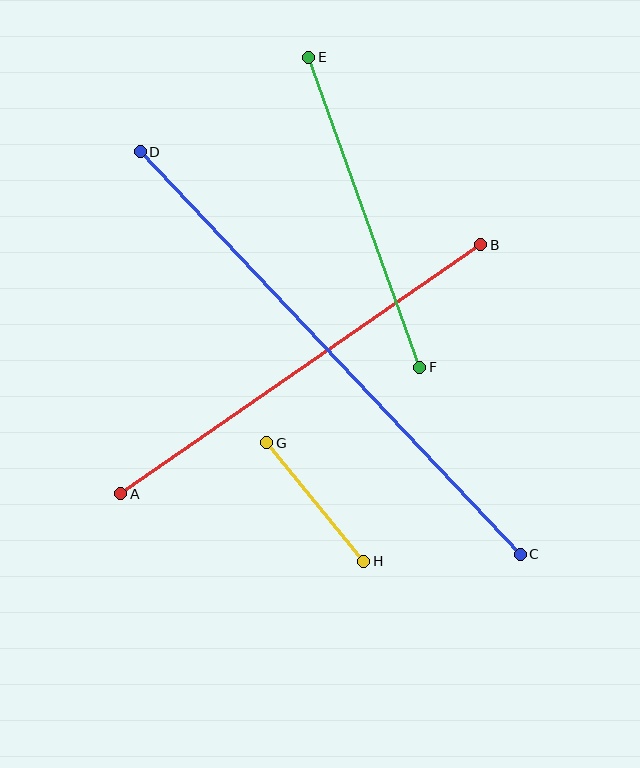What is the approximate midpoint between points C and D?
The midpoint is at approximately (330, 353) pixels.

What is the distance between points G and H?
The distance is approximately 153 pixels.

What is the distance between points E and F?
The distance is approximately 329 pixels.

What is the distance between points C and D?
The distance is approximately 554 pixels.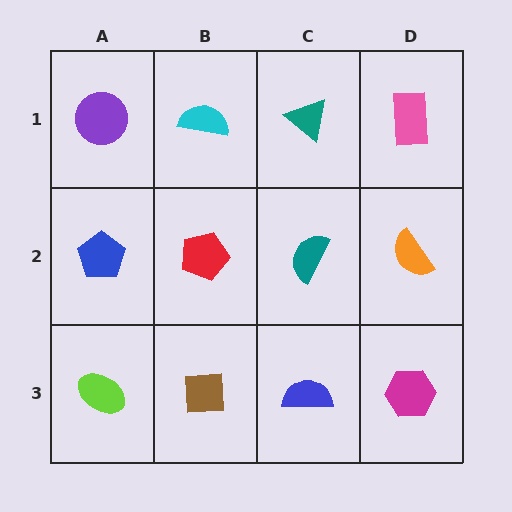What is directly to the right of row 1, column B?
A teal triangle.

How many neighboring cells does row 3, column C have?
3.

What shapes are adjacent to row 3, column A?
A blue pentagon (row 2, column A), a brown square (row 3, column B).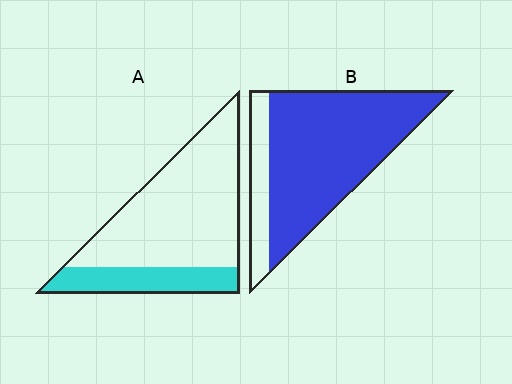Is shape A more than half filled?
No.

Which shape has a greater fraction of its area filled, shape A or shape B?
Shape B.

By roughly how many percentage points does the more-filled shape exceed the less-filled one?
By roughly 55 percentage points (B over A).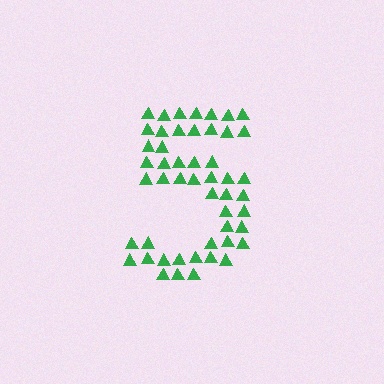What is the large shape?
The large shape is the digit 5.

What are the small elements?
The small elements are triangles.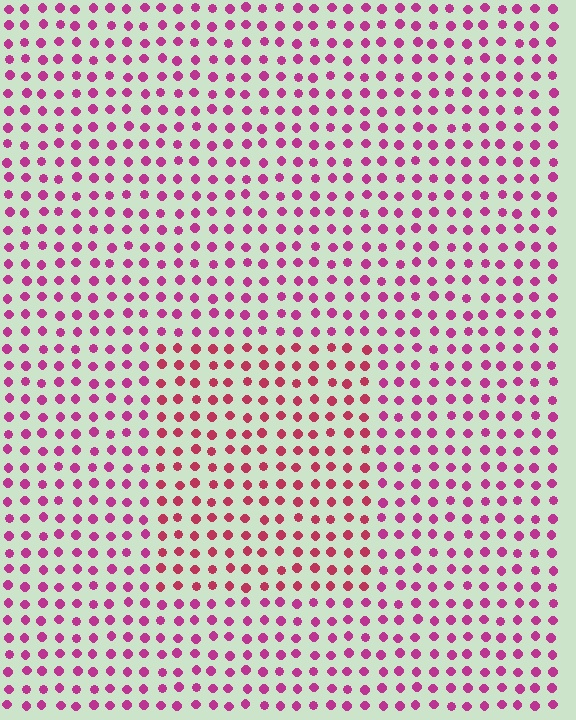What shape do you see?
I see a rectangle.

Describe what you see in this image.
The image is filled with small magenta elements in a uniform arrangement. A rectangle-shaped region is visible where the elements are tinted to a slightly different hue, forming a subtle color boundary.